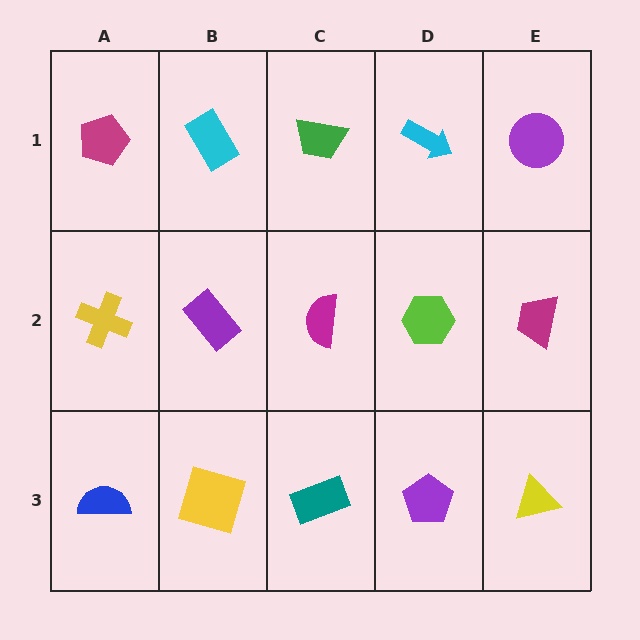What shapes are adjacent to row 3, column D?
A lime hexagon (row 2, column D), a teal rectangle (row 3, column C), a yellow triangle (row 3, column E).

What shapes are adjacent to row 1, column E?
A magenta trapezoid (row 2, column E), a cyan arrow (row 1, column D).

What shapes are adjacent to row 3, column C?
A magenta semicircle (row 2, column C), a yellow square (row 3, column B), a purple pentagon (row 3, column D).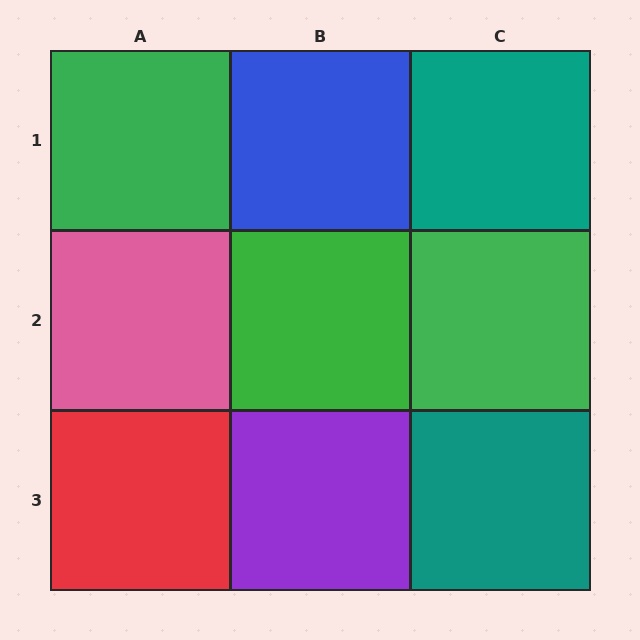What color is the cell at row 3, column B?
Purple.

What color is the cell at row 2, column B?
Green.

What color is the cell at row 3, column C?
Teal.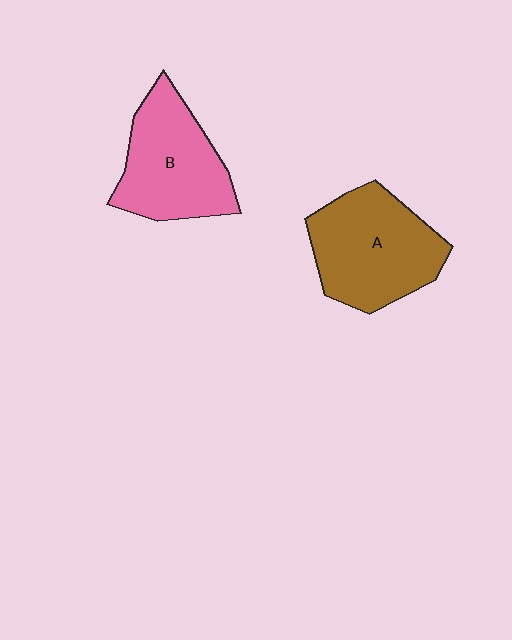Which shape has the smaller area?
Shape B (pink).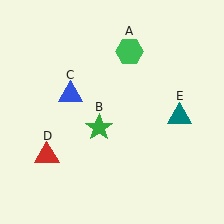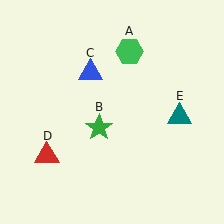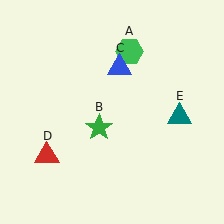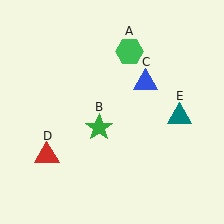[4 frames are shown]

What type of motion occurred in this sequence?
The blue triangle (object C) rotated clockwise around the center of the scene.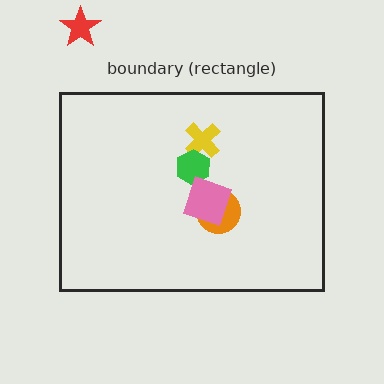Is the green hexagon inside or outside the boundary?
Inside.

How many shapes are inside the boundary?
4 inside, 1 outside.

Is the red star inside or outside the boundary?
Outside.